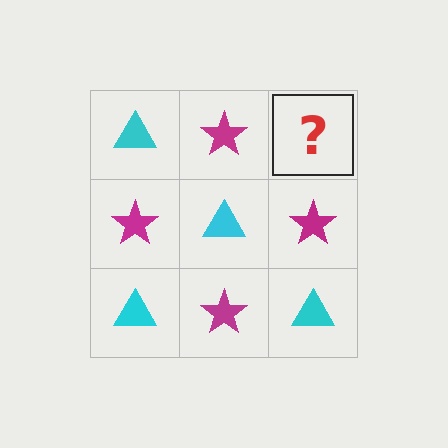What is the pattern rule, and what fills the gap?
The rule is that it alternates cyan triangle and magenta star in a checkerboard pattern. The gap should be filled with a cyan triangle.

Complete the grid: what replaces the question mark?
The question mark should be replaced with a cyan triangle.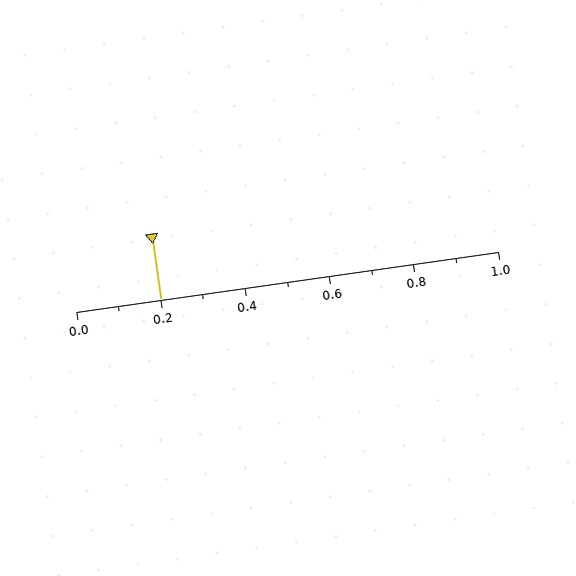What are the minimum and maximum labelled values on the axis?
The axis runs from 0.0 to 1.0.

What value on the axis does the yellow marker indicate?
The marker indicates approximately 0.2.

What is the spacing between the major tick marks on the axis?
The major ticks are spaced 0.2 apart.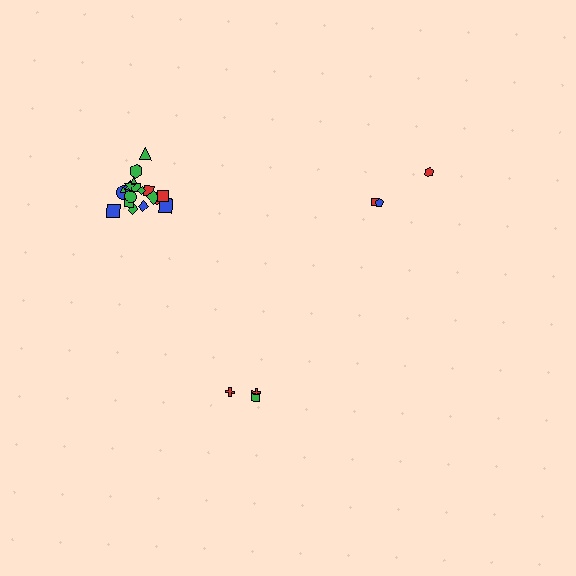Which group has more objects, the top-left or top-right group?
The top-left group.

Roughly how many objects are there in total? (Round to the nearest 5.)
Roughly 25 objects in total.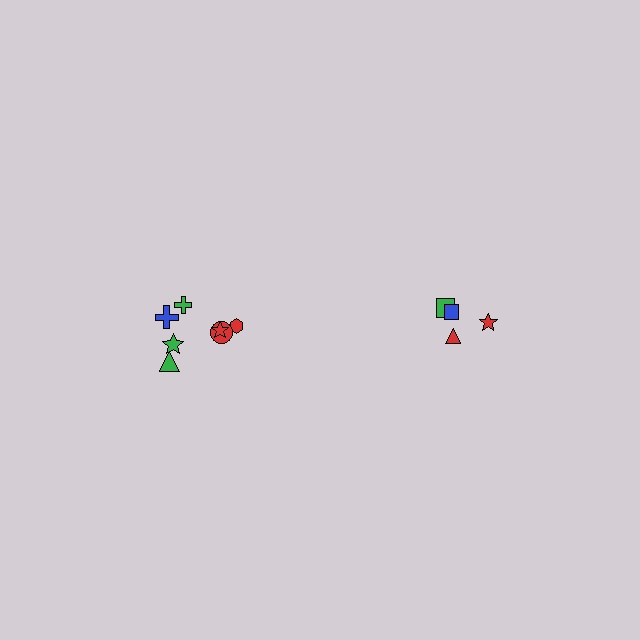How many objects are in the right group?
There are 4 objects.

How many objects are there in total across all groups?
There are 11 objects.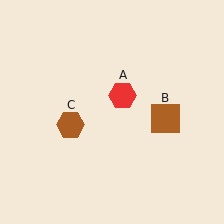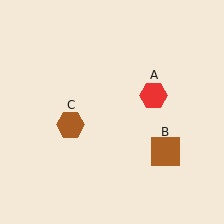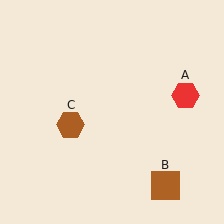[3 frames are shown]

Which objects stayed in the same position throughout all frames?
Brown hexagon (object C) remained stationary.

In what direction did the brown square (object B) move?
The brown square (object B) moved down.